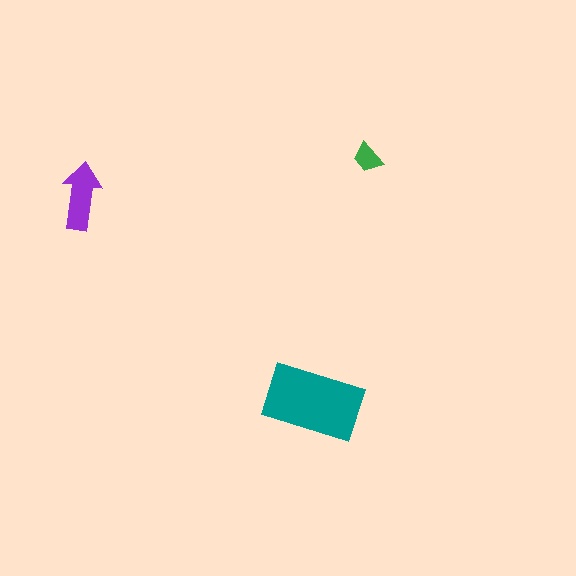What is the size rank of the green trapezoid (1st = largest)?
3rd.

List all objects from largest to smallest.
The teal rectangle, the purple arrow, the green trapezoid.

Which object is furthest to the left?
The purple arrow is leftmost.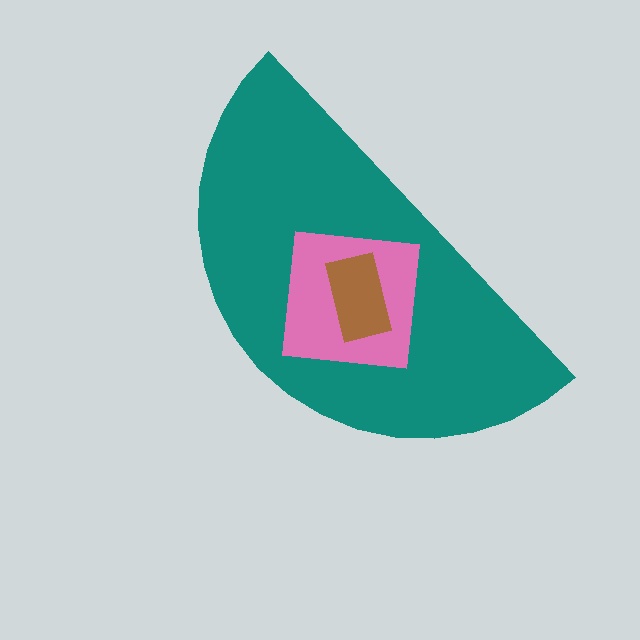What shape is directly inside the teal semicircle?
The pink square.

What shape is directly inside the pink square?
The brown rectangle.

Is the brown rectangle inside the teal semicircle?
Yes.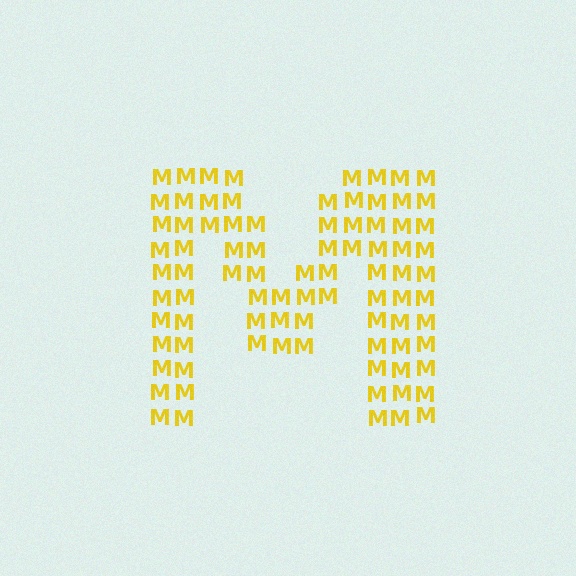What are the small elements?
The small elements are letter M's.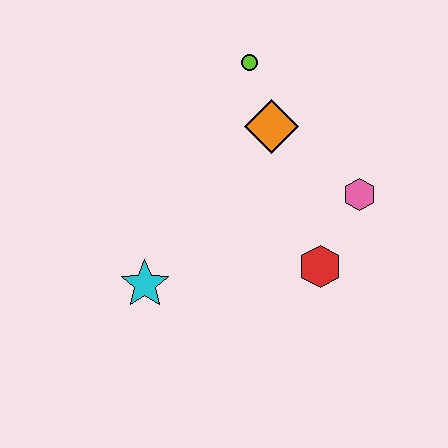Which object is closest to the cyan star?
The red hexagon is closest to the cyan star.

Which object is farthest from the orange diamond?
The cyan star is farthest from the orange diamond.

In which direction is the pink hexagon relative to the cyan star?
The pink hexagon is to the right of the cyan star.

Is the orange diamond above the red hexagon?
Yes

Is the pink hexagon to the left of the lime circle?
No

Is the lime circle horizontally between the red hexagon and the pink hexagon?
No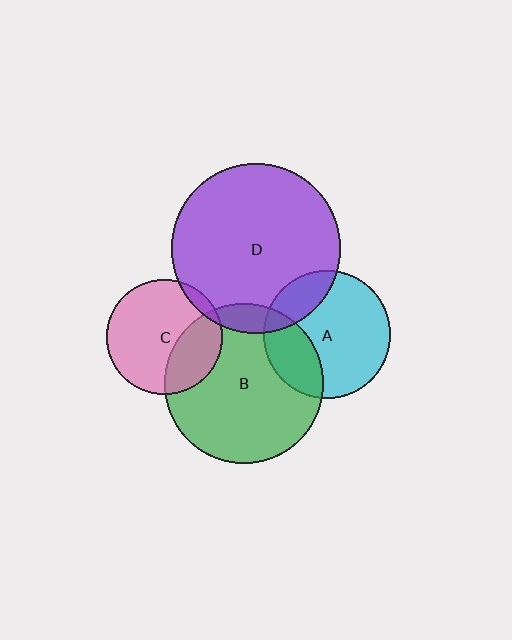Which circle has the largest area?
Circle D (purple).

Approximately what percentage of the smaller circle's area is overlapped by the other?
Approximately 10%.